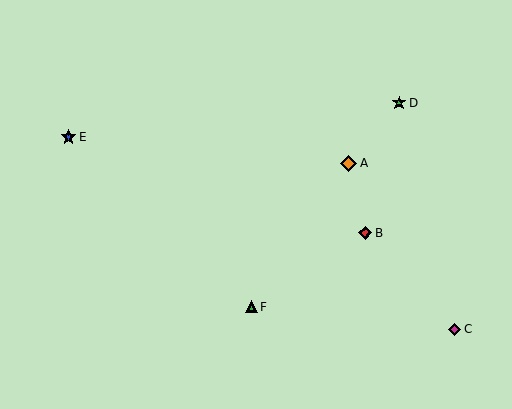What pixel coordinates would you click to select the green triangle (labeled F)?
Click at (251, 307) to select the green triangle F.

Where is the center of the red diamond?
The center of the red diamond is at (365, 233).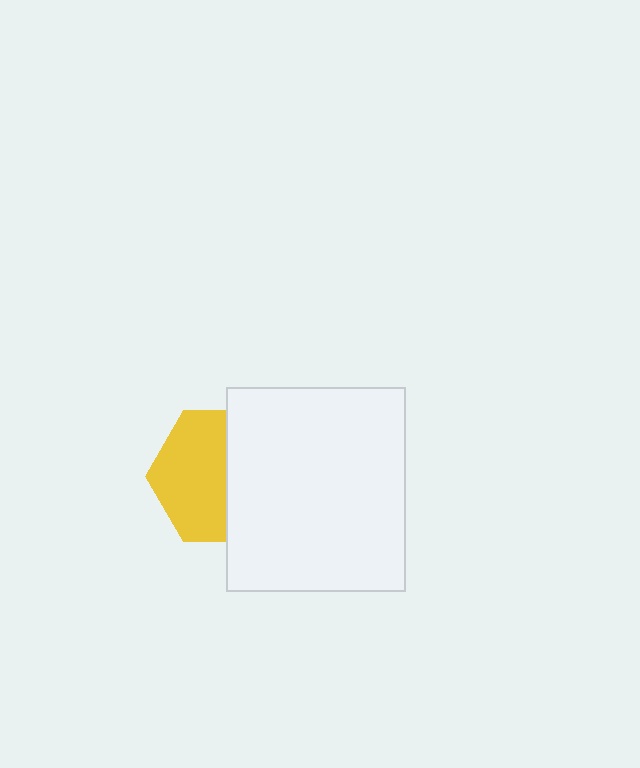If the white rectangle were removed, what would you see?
You would see the complete yellow hexagon.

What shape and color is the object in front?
The object in front is a white rectangle.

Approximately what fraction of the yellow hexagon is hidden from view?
Roughly 46% of the yellow hexagon is hidden behind the white rectangle.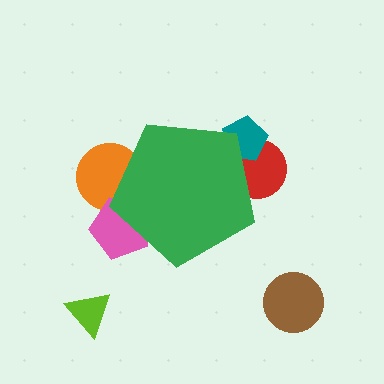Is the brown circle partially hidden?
No, the brown circle is fully visible.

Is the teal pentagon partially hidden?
Yes, the teal pentagon is partially hidden behind the green pentagon.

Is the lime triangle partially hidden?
No, the lime triangle is fully visible.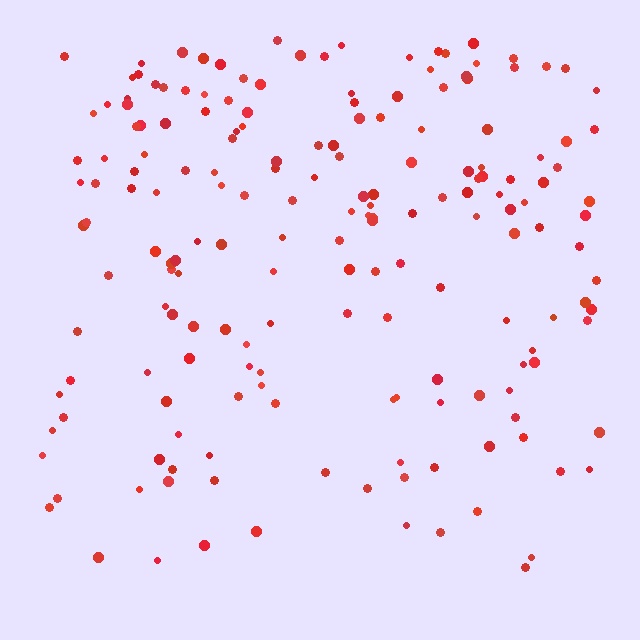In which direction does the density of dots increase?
From bottom to top, with the top side densest.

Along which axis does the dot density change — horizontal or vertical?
Vertical.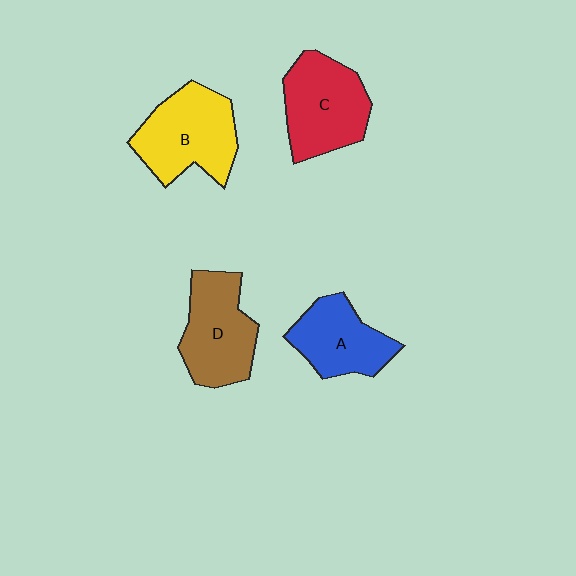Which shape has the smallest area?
Shape A (blue).